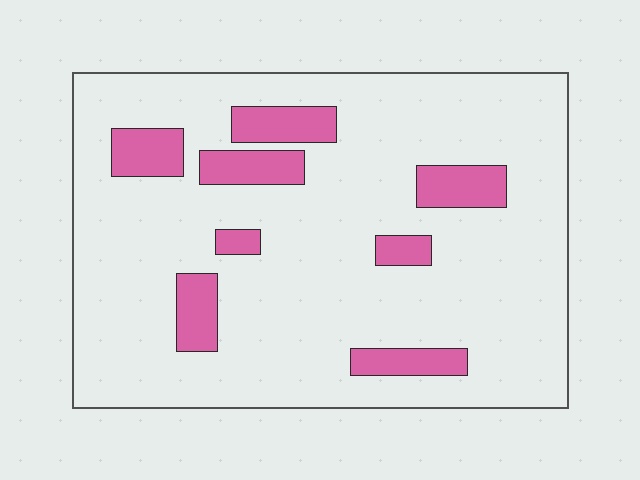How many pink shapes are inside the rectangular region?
8.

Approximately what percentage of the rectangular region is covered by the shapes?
Approximately 15%.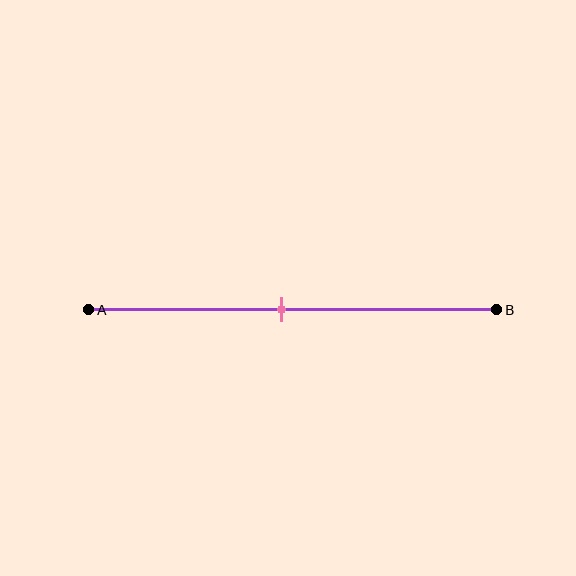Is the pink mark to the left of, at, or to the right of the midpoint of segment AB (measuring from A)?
The pink mark is approximately at the midpoint of segment AB.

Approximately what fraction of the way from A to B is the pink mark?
The pink mark is approximately 45% of the way from A to B.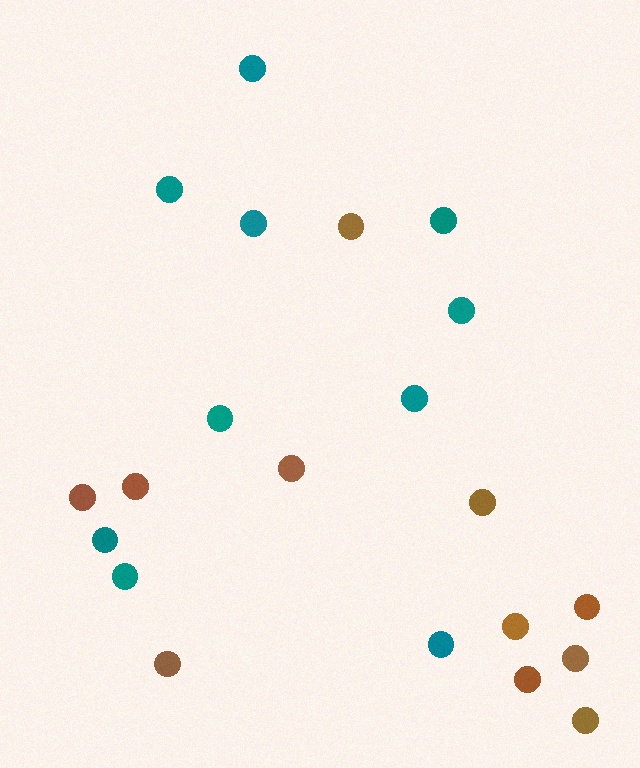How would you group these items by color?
There are 2 groups: one group of teal circles (10) and one group of brown circles (11).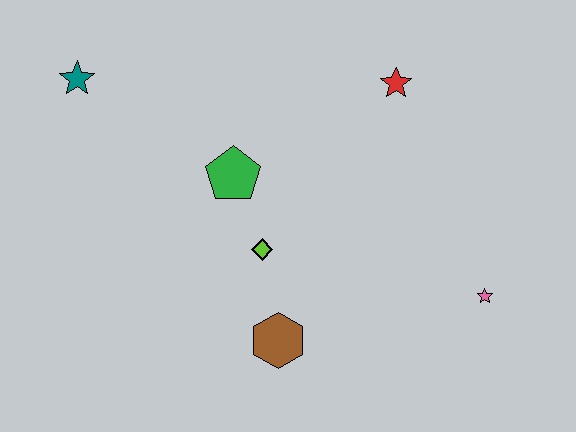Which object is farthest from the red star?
The teal star is farthest from the red star.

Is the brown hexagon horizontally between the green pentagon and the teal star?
No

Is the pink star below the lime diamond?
Yes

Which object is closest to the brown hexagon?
The lime diamond is closest to the brown hexagon.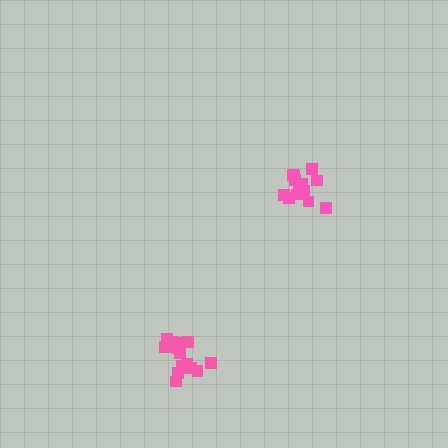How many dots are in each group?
Group 1: 15 dots, Group 2: 14 dots (29 total).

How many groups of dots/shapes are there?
There are 2 groups.